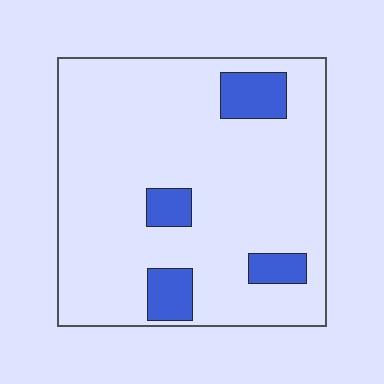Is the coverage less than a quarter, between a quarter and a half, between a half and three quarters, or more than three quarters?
Less than a quarter.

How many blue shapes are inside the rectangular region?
4.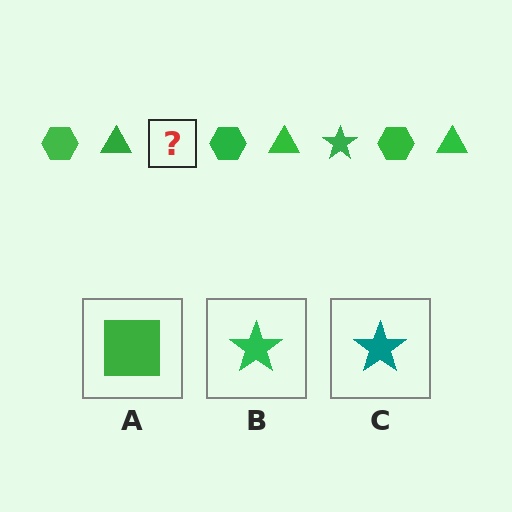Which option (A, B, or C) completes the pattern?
B.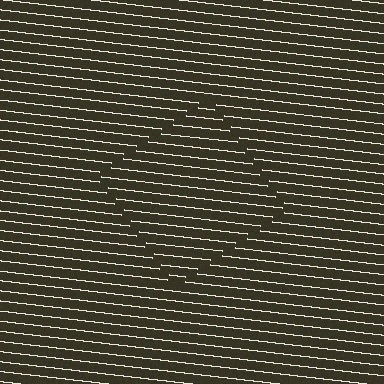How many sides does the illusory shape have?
4 sides — the line-ends trace a square.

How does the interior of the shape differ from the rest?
The interior of the shape contains the same grating, shifted by half a period — the contour is defined by the phase discontinuity where line-ends from the inner and outer gratings abut.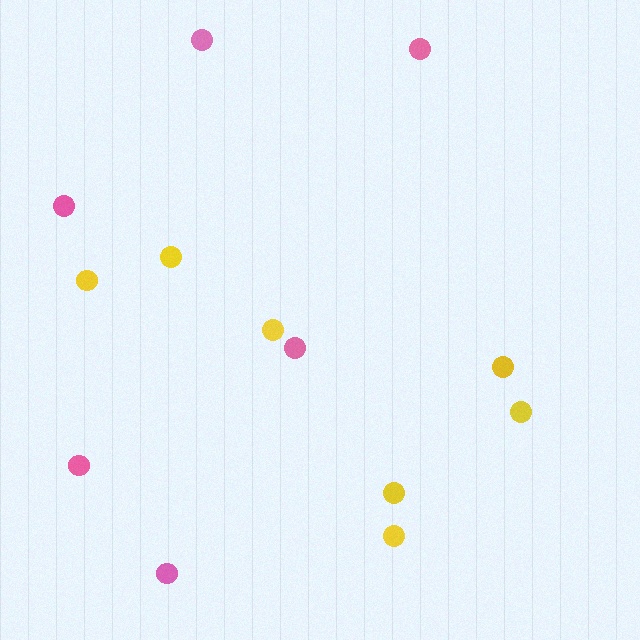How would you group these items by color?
There are 2 groups: one group of pink circles (6) and one group of yellow circles (7).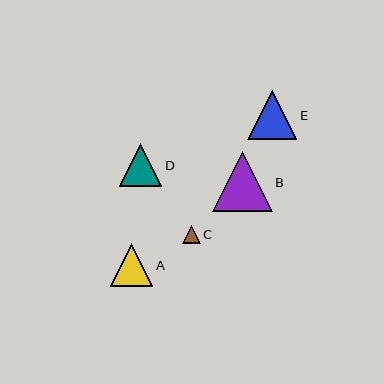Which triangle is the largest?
Triangle B is the largest with a size of approximately 60 pixels.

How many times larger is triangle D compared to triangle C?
Triangle D is approximately 2.5 times the size of triangle C.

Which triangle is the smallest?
Triangle C is the smallest with a size of approximately 17 pixels.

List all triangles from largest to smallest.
From largest to smallest: B, E, A, D, C.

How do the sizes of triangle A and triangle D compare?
Triangle A and triangle D are approximately the same size.